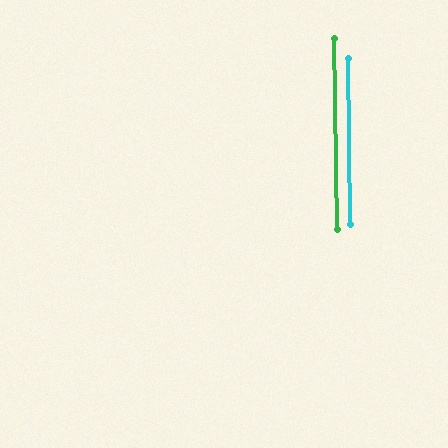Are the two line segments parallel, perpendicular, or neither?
Parallel — their directions differ by only 0.2°.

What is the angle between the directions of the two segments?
Approximately 0 degrees.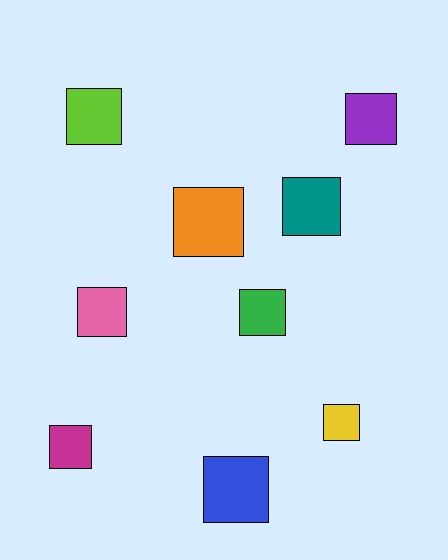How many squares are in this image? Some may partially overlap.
There are 9 squares.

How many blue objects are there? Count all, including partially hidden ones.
There is 1 blue object.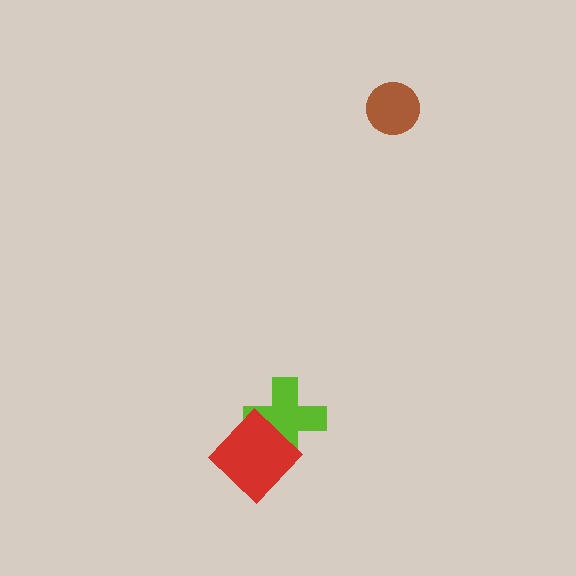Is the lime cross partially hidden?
Yes, it is partially covered by another shape.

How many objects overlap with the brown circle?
0 objects overlap with the brown circle.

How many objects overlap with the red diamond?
1 object overlaps with the red diamond.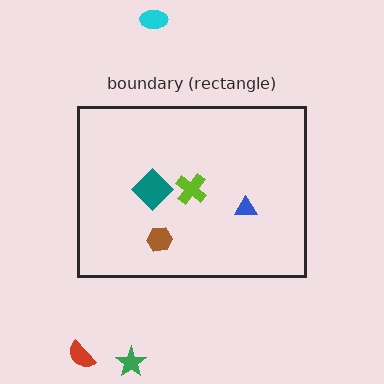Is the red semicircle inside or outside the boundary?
Outside.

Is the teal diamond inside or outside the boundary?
Inside.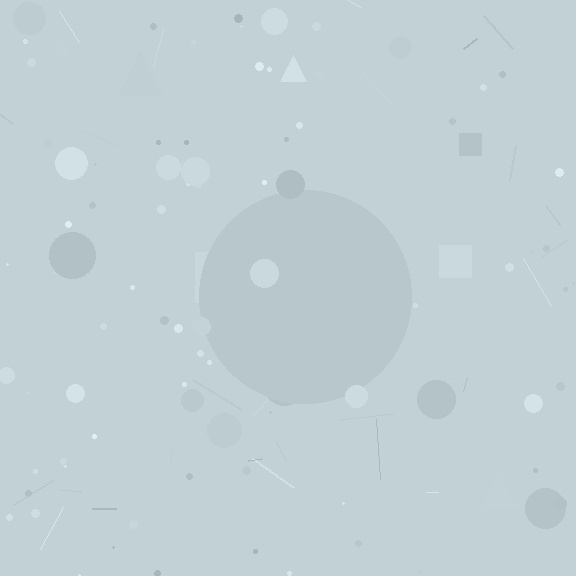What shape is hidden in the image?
A circle is hidden in the image.